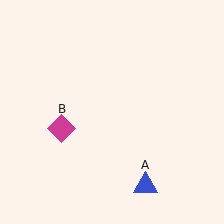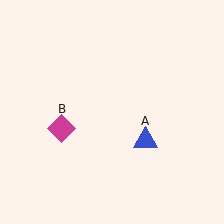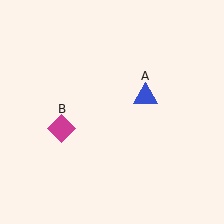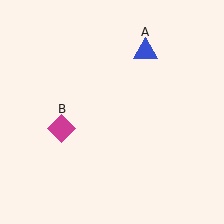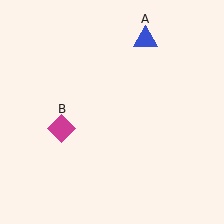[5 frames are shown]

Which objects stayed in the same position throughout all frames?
Magenta diamond (object B) remained stationary.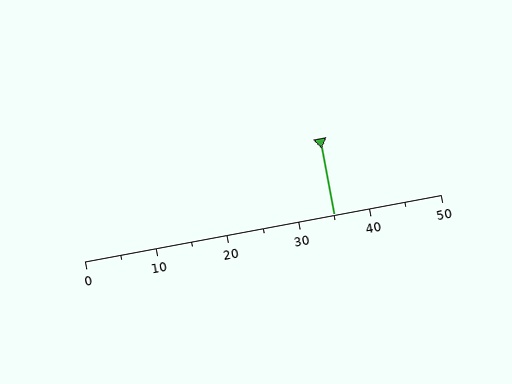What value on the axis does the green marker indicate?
The marker indicates approximately 35.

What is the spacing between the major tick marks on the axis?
The major ticks are spaced 10 apart.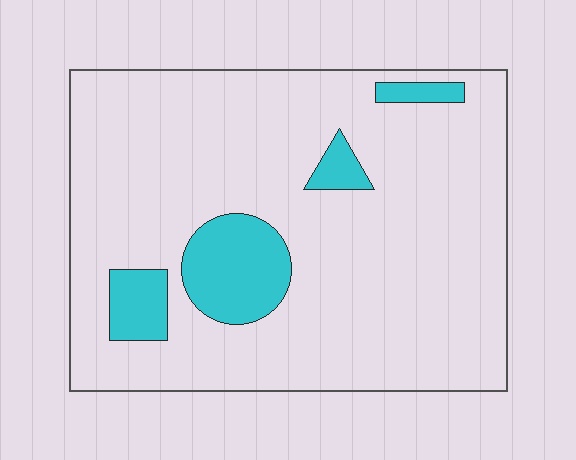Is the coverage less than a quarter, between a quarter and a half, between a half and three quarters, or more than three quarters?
Less than a quarter.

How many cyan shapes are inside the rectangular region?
4.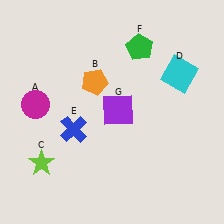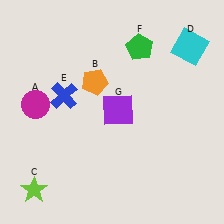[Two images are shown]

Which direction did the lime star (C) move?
The lime star (C) moved down.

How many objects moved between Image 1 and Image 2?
3 objects moved between the two images.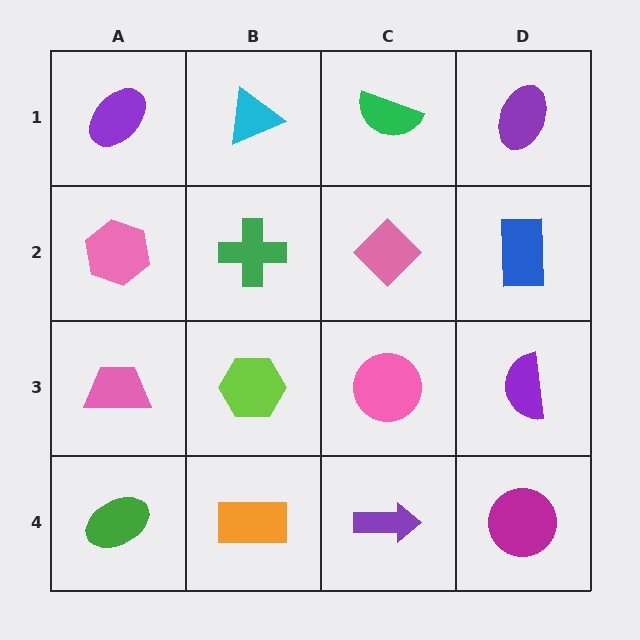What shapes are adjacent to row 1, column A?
A pink hexagon (row 2, column A), a cyan triangle (row 1, column B).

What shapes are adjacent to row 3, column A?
A pink hexagon (row 2, column A), a green ellipse (row 4, column A), a lime hexagon (row 3, column B).